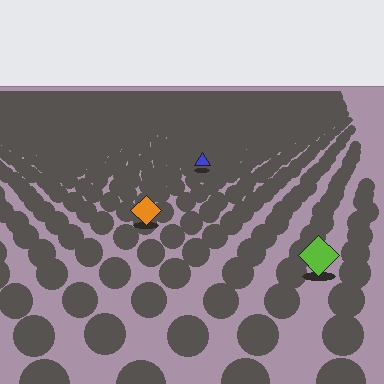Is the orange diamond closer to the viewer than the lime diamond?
No. The lime diamond is closer — you can tell from the texture gradient: the ground texture is coarser near it.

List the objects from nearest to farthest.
From nearest to farthest: the lime diamond, the orange diamond, the blue triangle.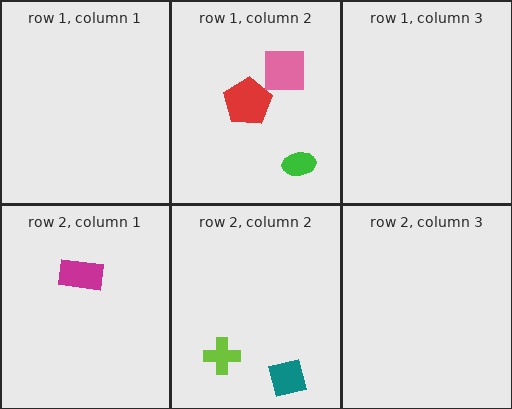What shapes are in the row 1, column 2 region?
The red pentagon, the green ellipse, the pink square.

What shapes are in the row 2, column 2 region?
The teal square, the lime cross.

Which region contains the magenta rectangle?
The row 2, column 1 region.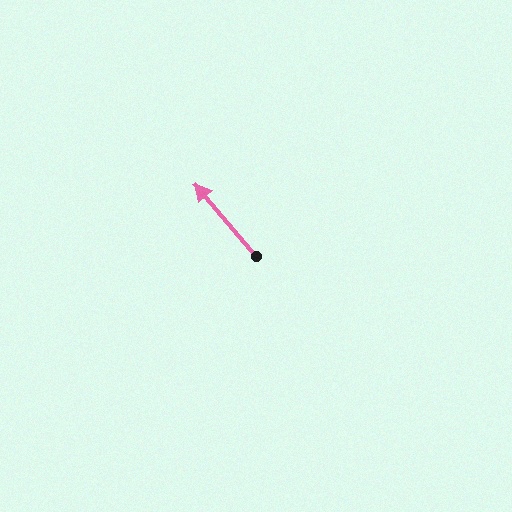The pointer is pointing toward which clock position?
Roughly 11 o'clock.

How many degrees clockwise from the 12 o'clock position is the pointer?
Approximately 320 degrees.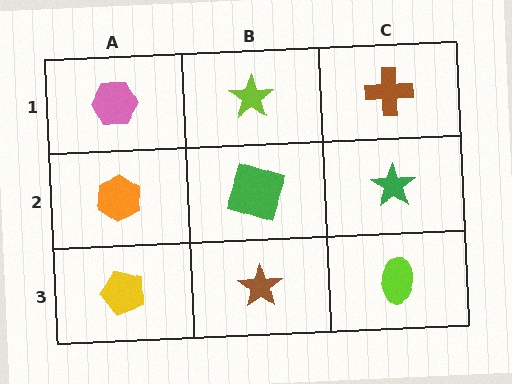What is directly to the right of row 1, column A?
A lime star.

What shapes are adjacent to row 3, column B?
A green square (row 2, column B), a yellow pentagon (row 3, column A), a lime ellipse (row 3, column C).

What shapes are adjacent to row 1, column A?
An orange hexagon (row 2, column A), a lime star (row 1, column B).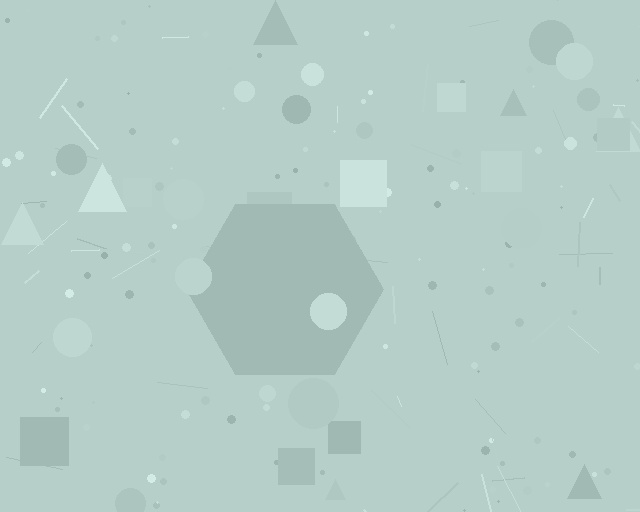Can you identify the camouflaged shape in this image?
The camouflaged shape is a hexagon.